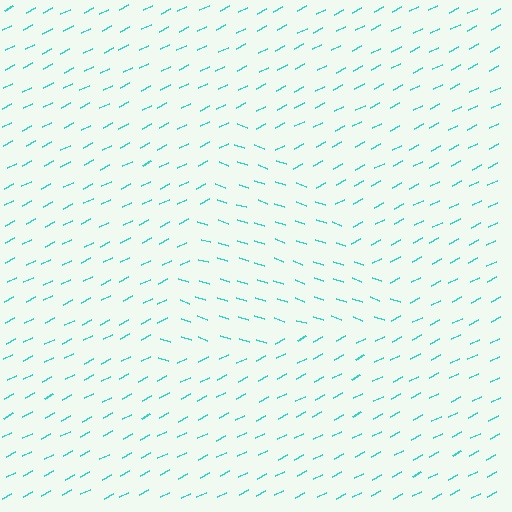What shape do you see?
I see a triangle.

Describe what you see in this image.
The image is filled with small cyan line segments. A triangle region in the image has lines oriented differently from the surrounding lines, creating a visible texture boundary.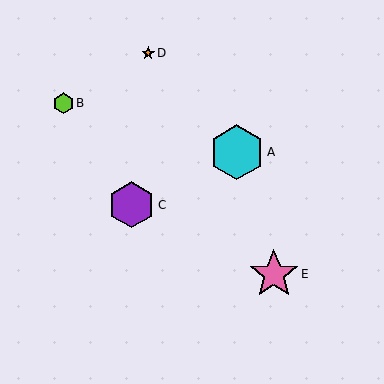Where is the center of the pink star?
The center of the pink star is at (274, 274).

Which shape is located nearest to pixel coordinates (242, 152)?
The cyan hexagon (labeled A) at (237, 152) is nearest to that location.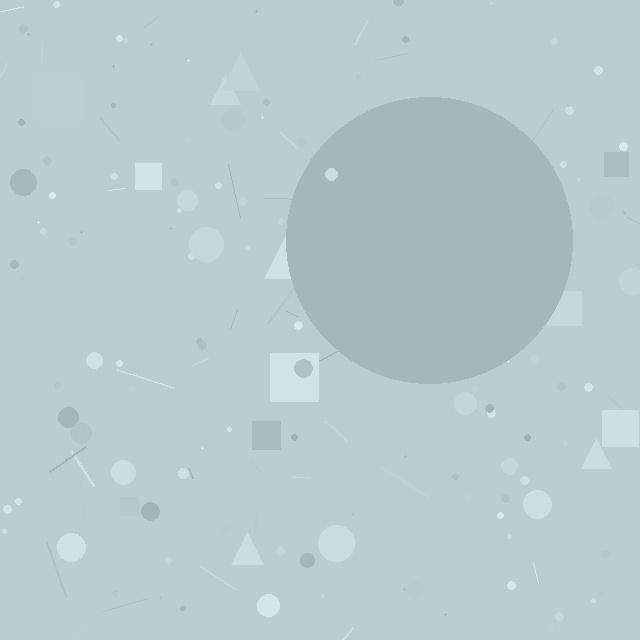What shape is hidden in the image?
A circle is hidden in the image.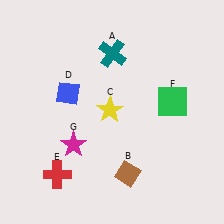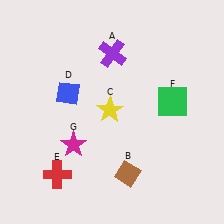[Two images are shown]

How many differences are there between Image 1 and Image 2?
There is 1 difference between the two images.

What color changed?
The cross (A) changed from teal in Image 1 to purple in Image 2.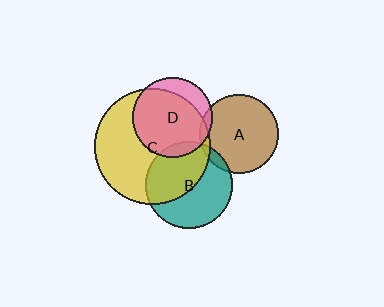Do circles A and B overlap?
Yes.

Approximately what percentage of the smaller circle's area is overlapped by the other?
Approximately 5%.